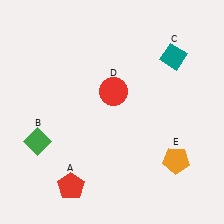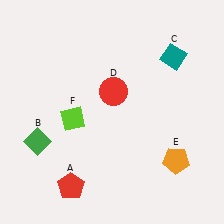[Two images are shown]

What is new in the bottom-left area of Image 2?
A lime diamond (F) was added in the bottom-left area of Image 2.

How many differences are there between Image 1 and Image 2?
There is 1 difference between the two images.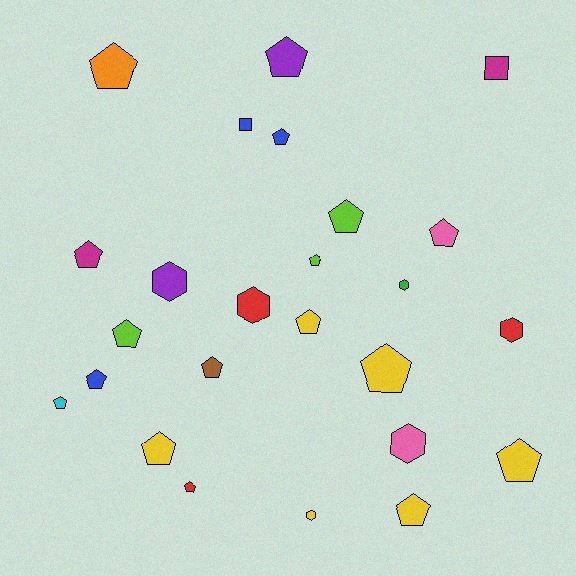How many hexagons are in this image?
There are 6 hexagons.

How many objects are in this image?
There are 25 objects.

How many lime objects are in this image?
There are 3 lime objects.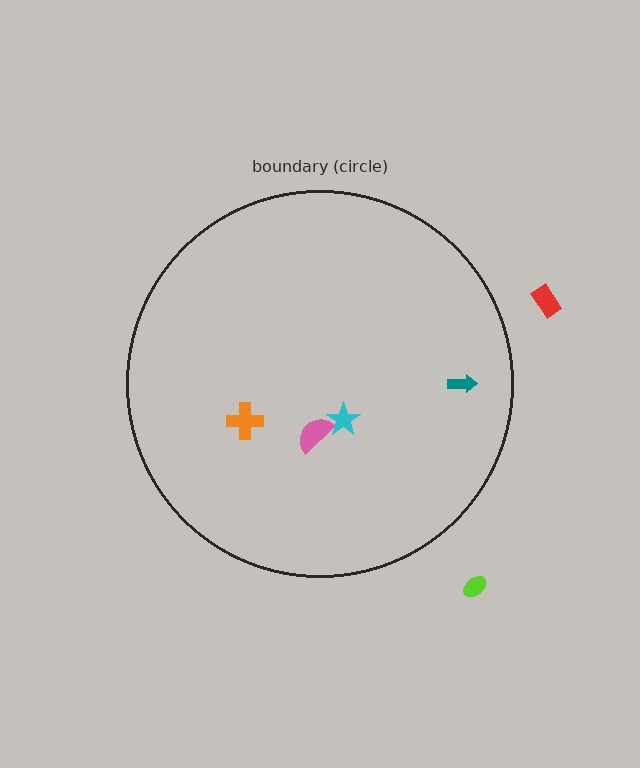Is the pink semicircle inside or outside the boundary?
Inside.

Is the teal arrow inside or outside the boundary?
Inside.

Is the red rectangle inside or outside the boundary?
Outside.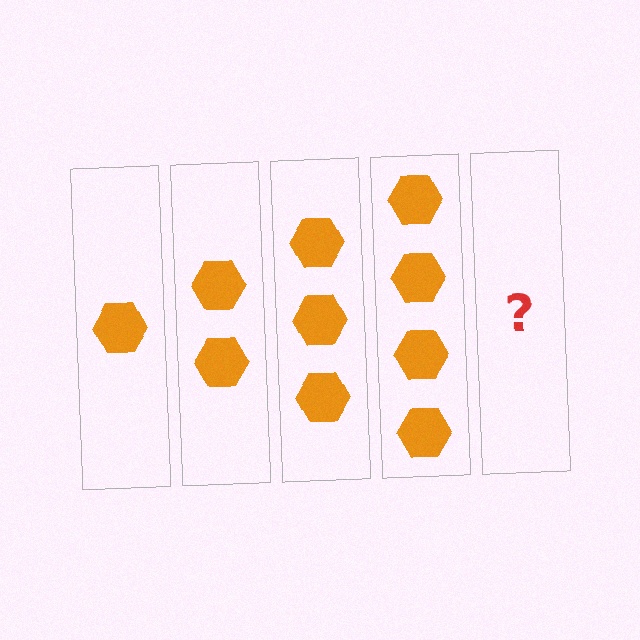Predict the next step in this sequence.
The next step is 5 hexagons.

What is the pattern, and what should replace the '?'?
The pattern is that each step adds one more hexagon. The '?' should be 5 hexagons.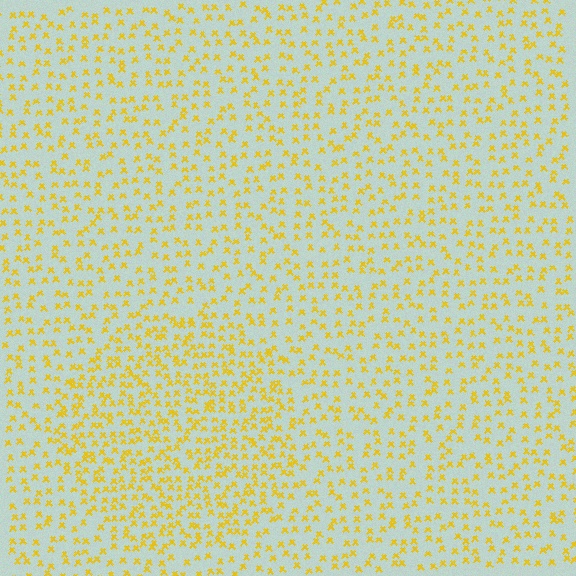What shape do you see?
I see a circle.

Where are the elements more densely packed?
The elements are more densely packed inside the circle boundary.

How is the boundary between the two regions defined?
The boundary is defined by a change in element density (approximately 1.7x ratio). All elements are the same color, size, and shape.